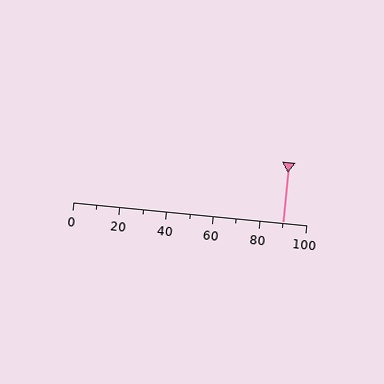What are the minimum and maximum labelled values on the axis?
The axis runs from 0 to 100.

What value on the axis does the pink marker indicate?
The marker indicates approximately 90.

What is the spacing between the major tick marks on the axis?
The major ticks are spaced 20 apart.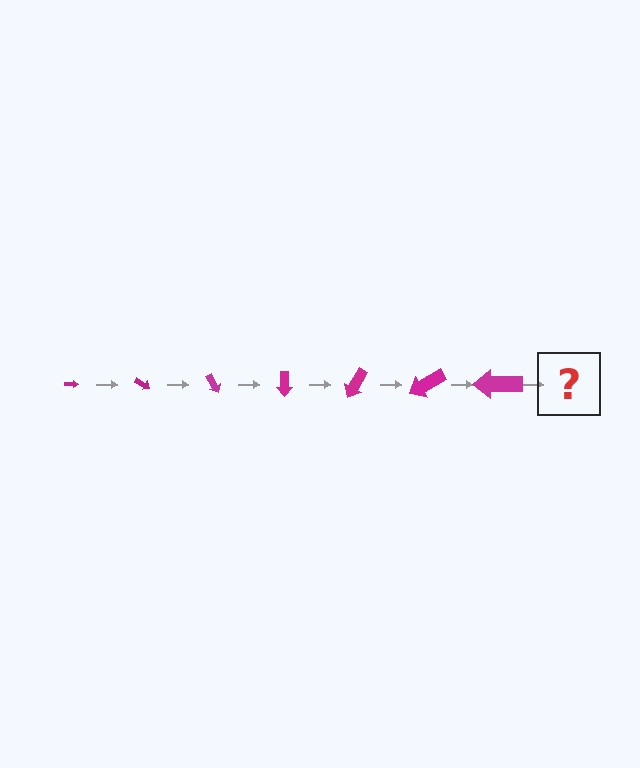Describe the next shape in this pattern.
It should be an arrow, larger than the previous one and rotated 210 degrees from the start.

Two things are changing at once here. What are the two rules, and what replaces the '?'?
The two rules are that the arrow grows larger each step and it rotates 30 degrees each step. The '?' should be an arrow, larger than the previous one and rotated 210 degrees from the start.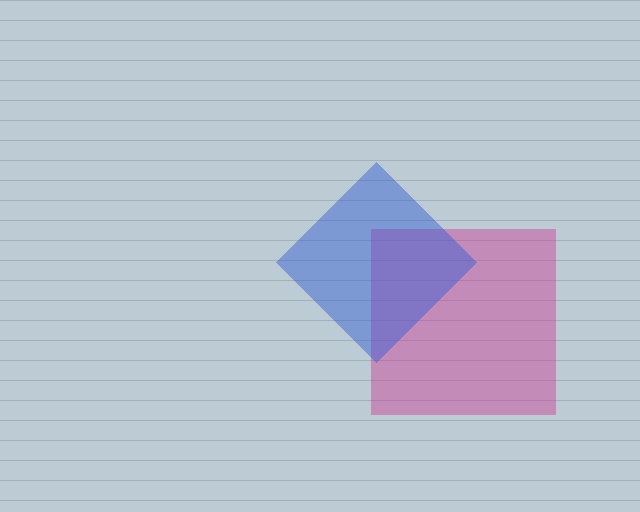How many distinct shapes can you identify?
There are 2 distinct shapes: a magenta square, a blue diamond.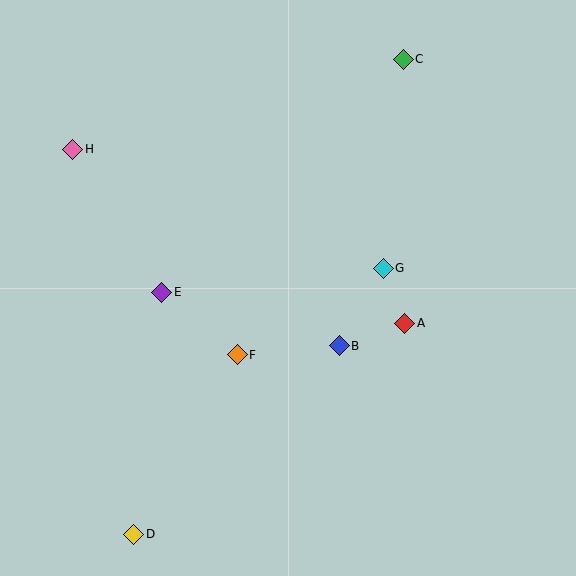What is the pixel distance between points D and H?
The distance between D and H is 390 pixels.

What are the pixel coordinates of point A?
Point A is at (405, 323).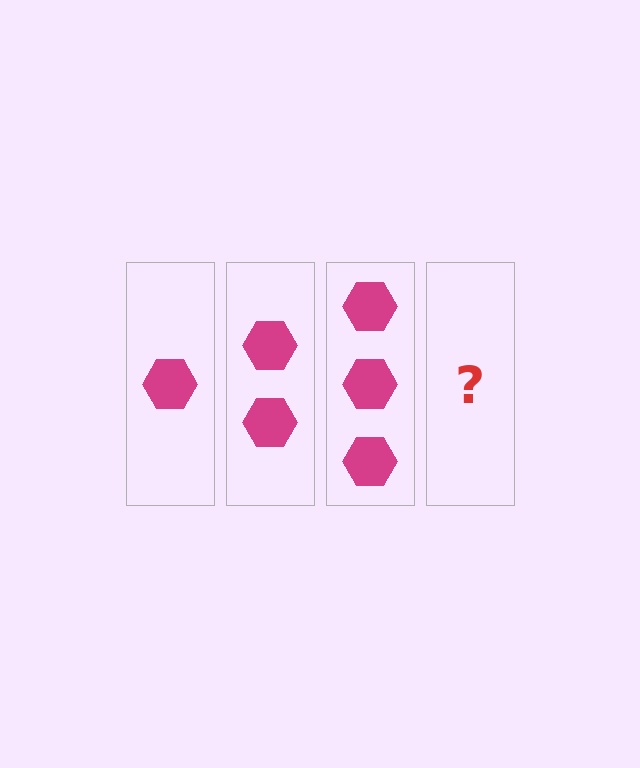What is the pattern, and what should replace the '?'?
The pattern is that each step adds one more hexagon. The '?' should be 4 hexagons.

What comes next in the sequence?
The next element should be 4 hexagons.